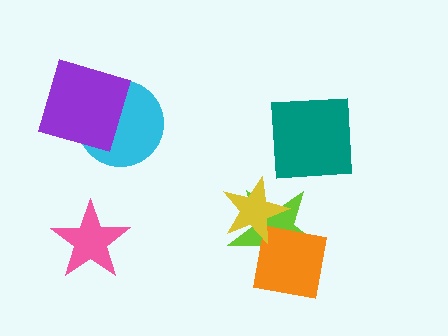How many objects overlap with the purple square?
1 object overlaps with the purple square.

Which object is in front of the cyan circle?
The purple square is in front of the cyan circle.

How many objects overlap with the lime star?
2 objects overlap with the lime star.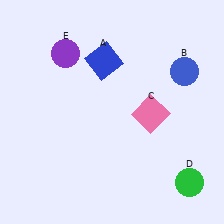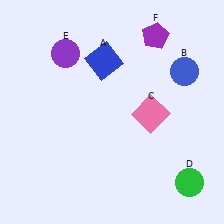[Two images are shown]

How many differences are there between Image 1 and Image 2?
There is 1 difference between the two images.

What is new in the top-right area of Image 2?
A purple pentagon (F) was added in the top-right area of Image 2.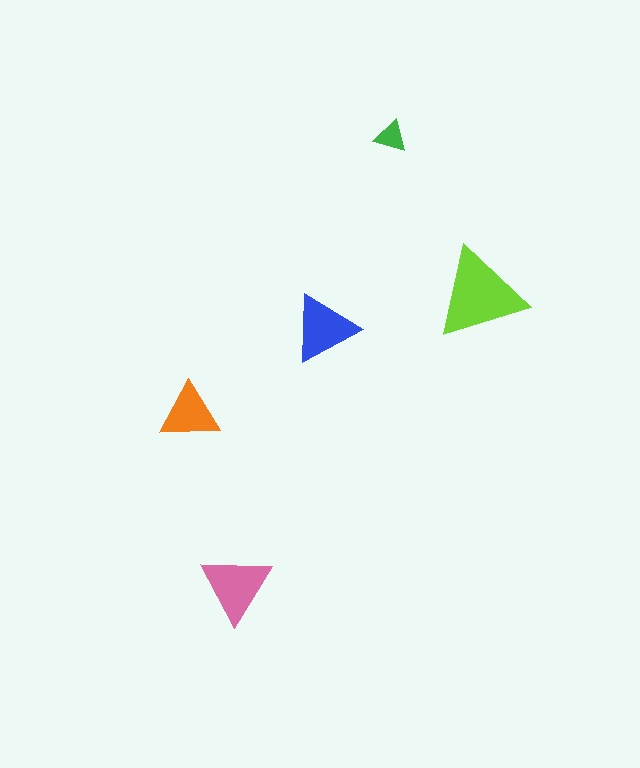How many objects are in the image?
There are 5 objects in the image.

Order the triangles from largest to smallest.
the lime one, the pink one, the blue one, the orange one, the green one.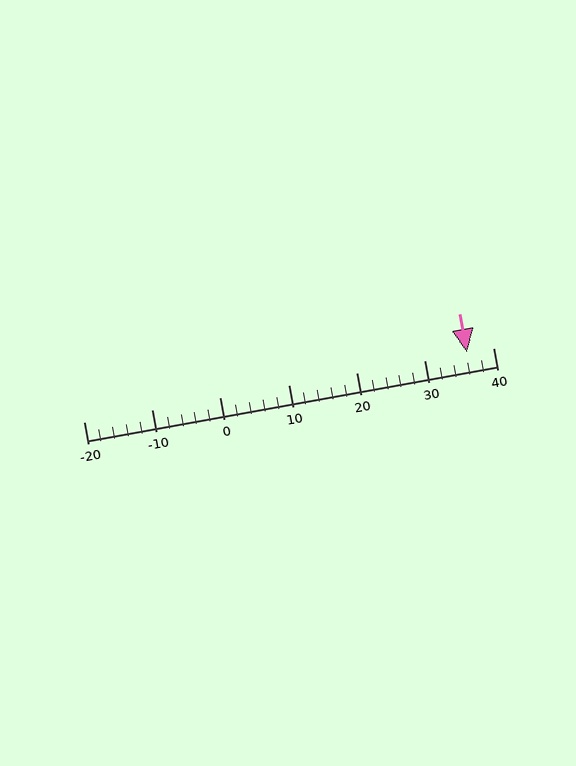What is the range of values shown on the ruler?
The ruler shows values from -20 to 40.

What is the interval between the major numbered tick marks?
The major tick marks are spaced 10 units apart.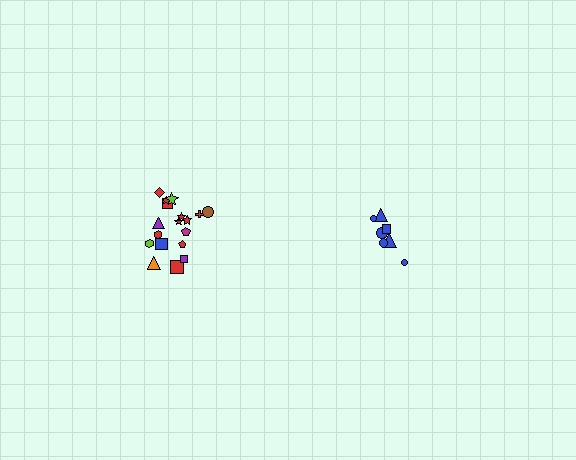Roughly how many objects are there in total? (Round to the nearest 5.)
Roughly 25 objects in total.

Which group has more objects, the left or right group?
The left group.